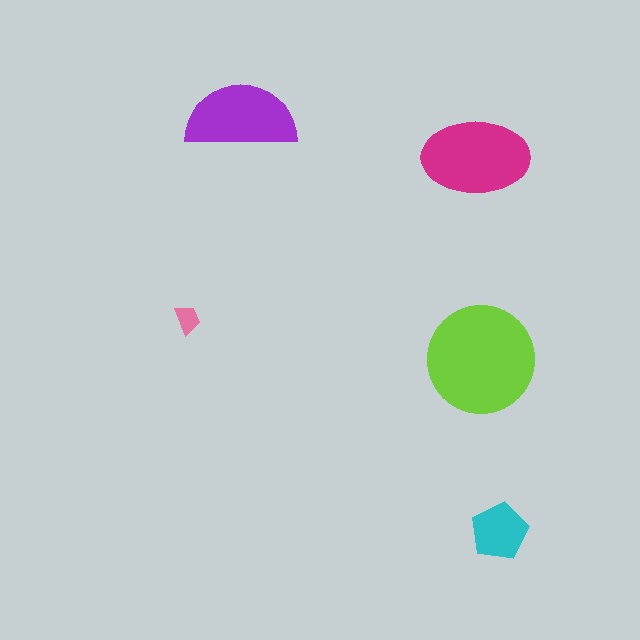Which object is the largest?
The lime circle.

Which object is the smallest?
The pink trapezoid.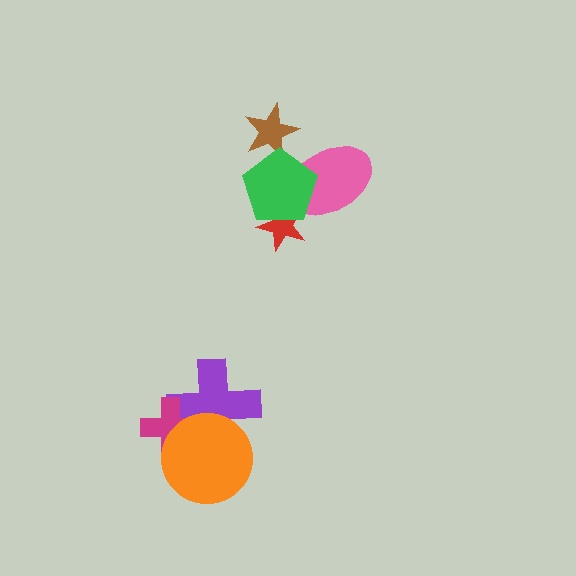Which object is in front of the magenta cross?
The orange circle is in front of the magenta cross.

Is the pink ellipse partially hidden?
Yes, it is partially covered by another shape.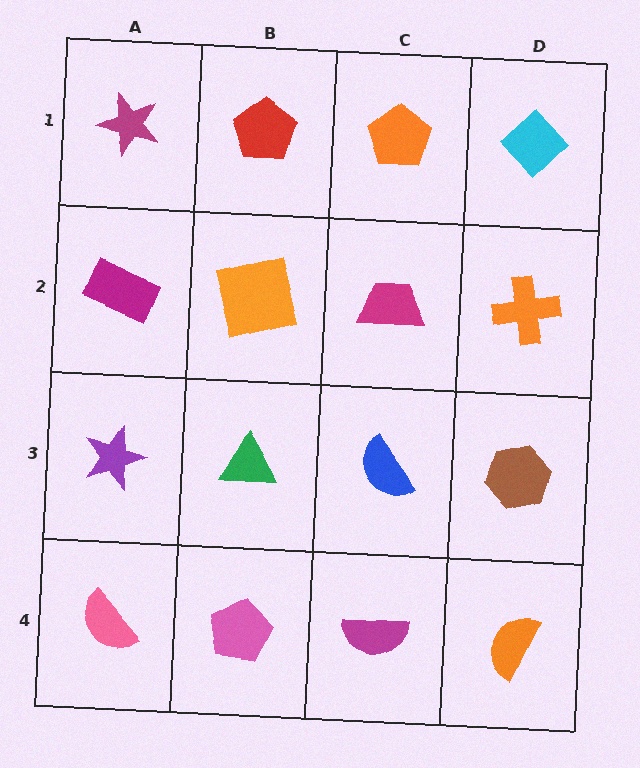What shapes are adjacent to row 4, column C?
A blue semicircle (row 3, column C), a pink pentagon (row 4, column B), an orange semicircle (row 4, column D).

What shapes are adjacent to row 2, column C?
An orange pentagon (row 1, column C), a blue semicircle (row 3, column C), an orange square (row 2, column B), an orange cross (row 2, column D).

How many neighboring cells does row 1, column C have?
3.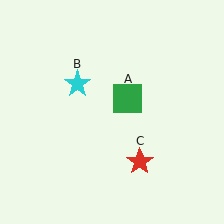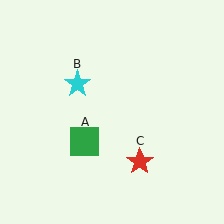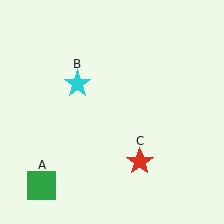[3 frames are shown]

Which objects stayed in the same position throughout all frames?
Cyan star (object B) and red star (object C) remained stationary.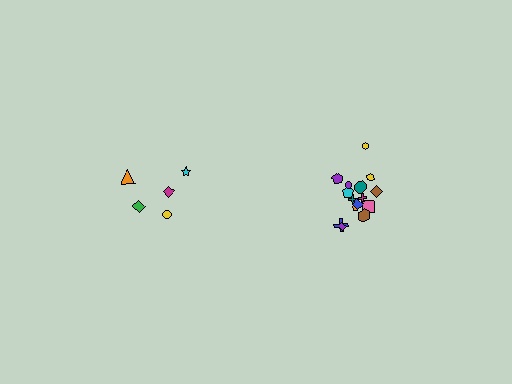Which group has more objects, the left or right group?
The right group.